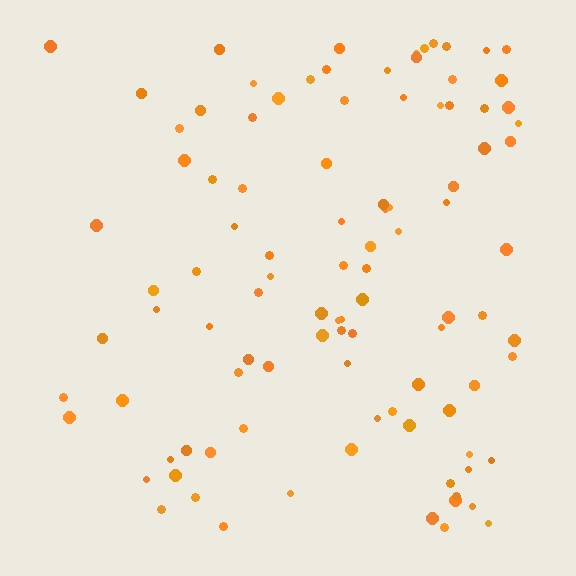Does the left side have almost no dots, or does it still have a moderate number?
Still a moderate number, just noticeably fewer than the right.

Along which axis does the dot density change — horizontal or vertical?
Horizontal.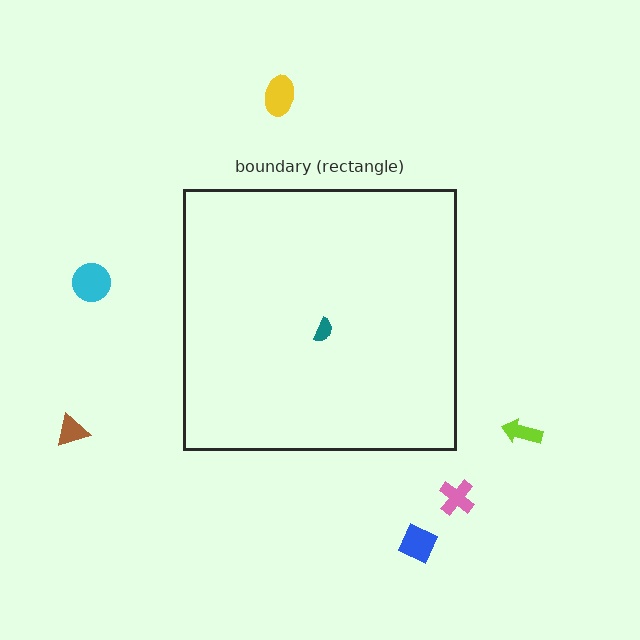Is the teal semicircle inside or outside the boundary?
Inside.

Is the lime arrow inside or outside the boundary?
Outside.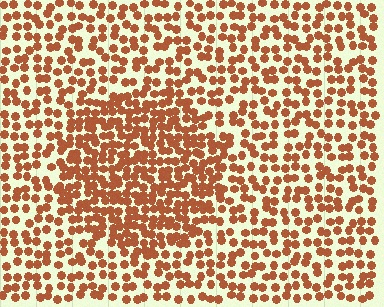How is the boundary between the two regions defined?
The boundary is defined by a change in element density (approximately 1.7x ratio). All elements are the same color, size, and shape.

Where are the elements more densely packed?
The elements are more densely packed inside the circle boundary.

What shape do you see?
I see a circle.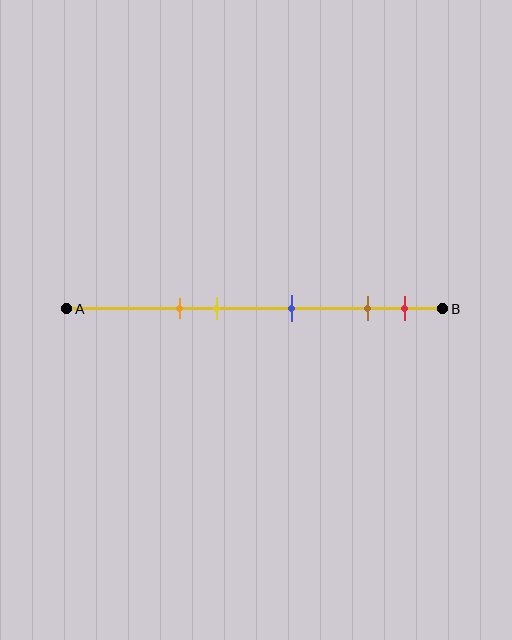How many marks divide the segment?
There are 5 marks dividing the segment.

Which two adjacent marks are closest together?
The brown and red marks are the closest adjacent pair.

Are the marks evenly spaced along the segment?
No, the marks are not evenly spaced.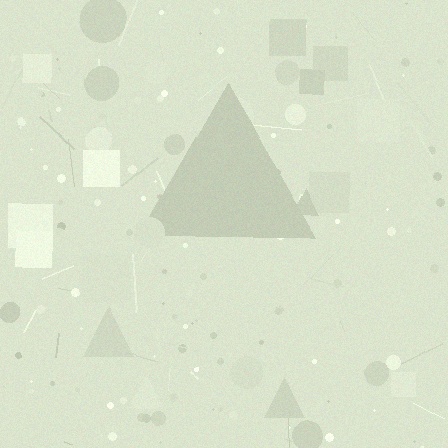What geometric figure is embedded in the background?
A triangle is embedded in the background.